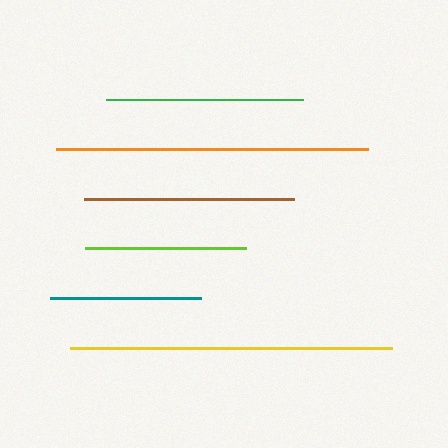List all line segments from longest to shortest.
From longest to shortest: yellow, orange, brown, green, lime, teal.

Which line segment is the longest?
The yellow line is the longest at approximately 322 pixels.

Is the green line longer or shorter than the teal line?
The green line is longer than the teal line.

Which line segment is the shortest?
The teal line is the shortest at approximately 151 pixels.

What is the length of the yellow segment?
The yellow segment is approximately 322 pixels long.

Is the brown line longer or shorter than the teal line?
The brown line is longer than the teal line.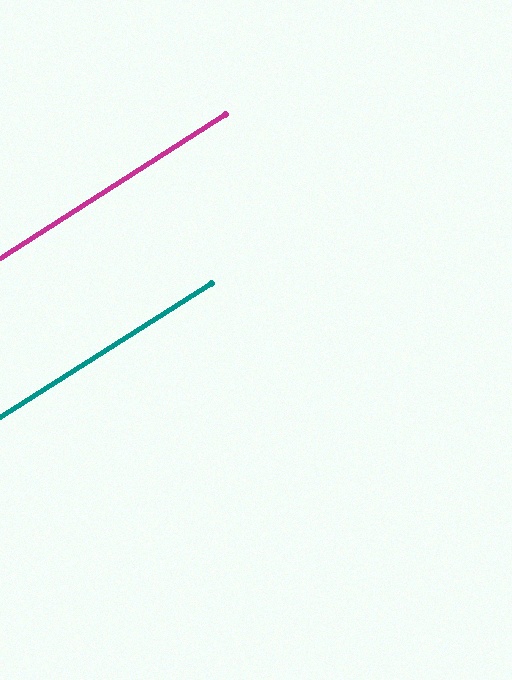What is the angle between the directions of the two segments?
Approximately 0 degrees.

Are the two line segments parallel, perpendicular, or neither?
Parallel — their directions differ by only 0.3°.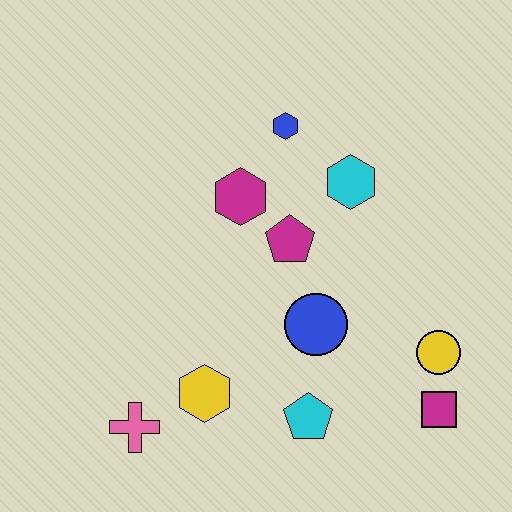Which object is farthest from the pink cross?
The blue hexagon is farthest from the pink cross.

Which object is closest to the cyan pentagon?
The blue circle is closest to the cyan pentagon.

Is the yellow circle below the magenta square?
No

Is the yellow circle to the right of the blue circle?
Yes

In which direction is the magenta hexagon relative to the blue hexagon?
The magenta hexagon is below the blue hexagon.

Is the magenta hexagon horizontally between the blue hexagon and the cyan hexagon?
No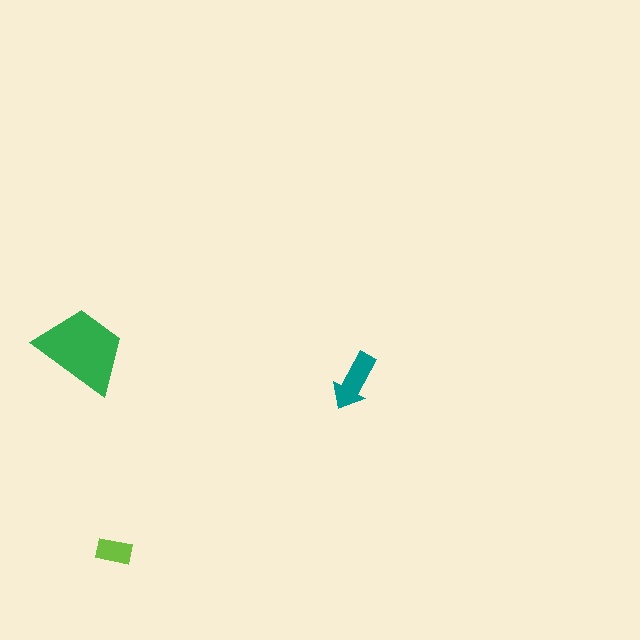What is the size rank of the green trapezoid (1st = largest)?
1st.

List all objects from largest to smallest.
The green trapezoid, the teal arrow, the lime rectangle.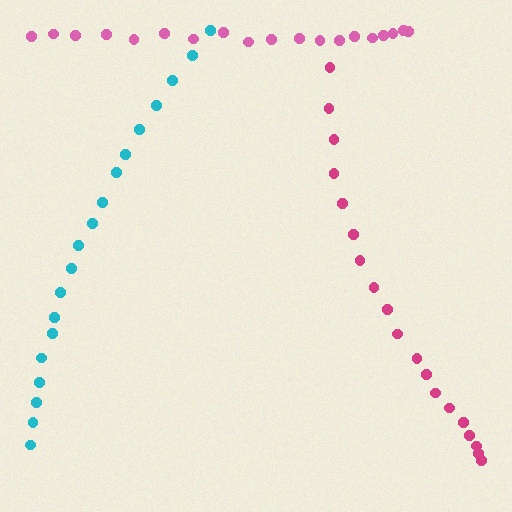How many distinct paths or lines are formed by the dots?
There are 3 distinct paths.